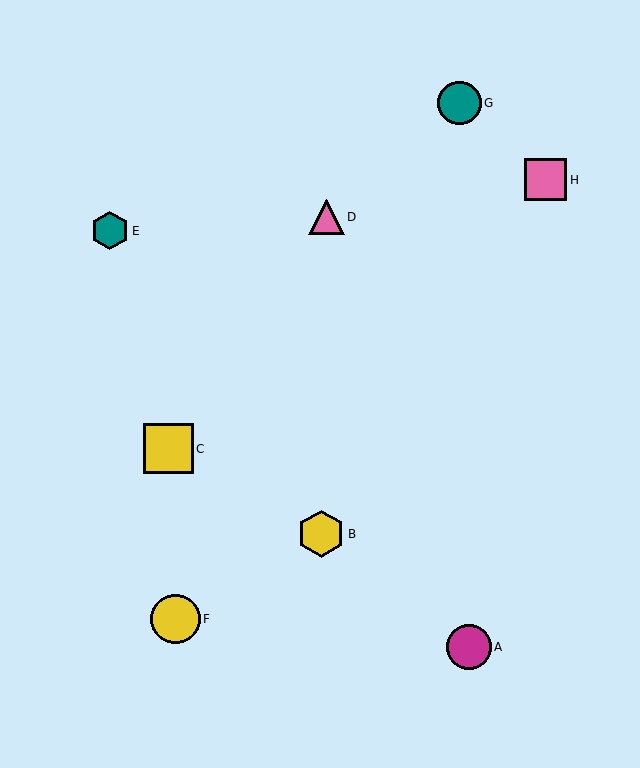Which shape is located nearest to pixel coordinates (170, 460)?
The yellow square (labeled C) at (168, 449) is nearest to that location.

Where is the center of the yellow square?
The center of the yellow square is at (168, 449).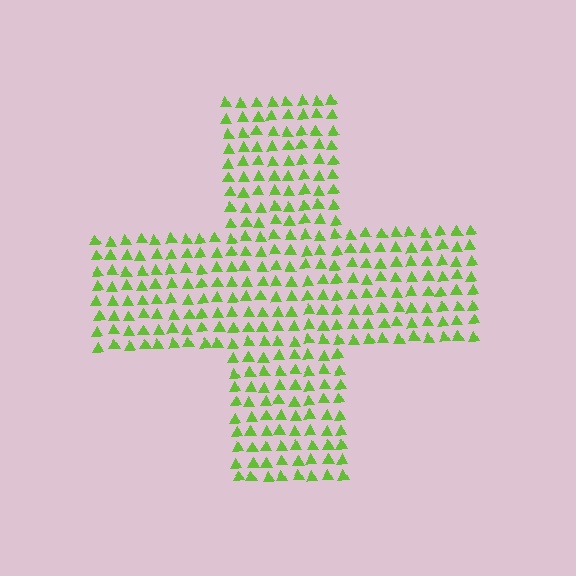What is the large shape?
The large shape is a cross.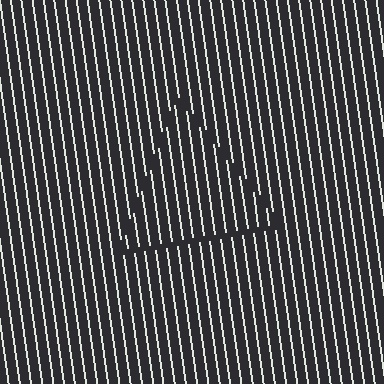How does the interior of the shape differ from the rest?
The interior of the shape contains the same grating, shifted by half a period — the contour is defined by the phase discontinuity where line-ends from the inner and outer gratings abut.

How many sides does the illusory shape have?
3 sides — the line-ends trace a triangle.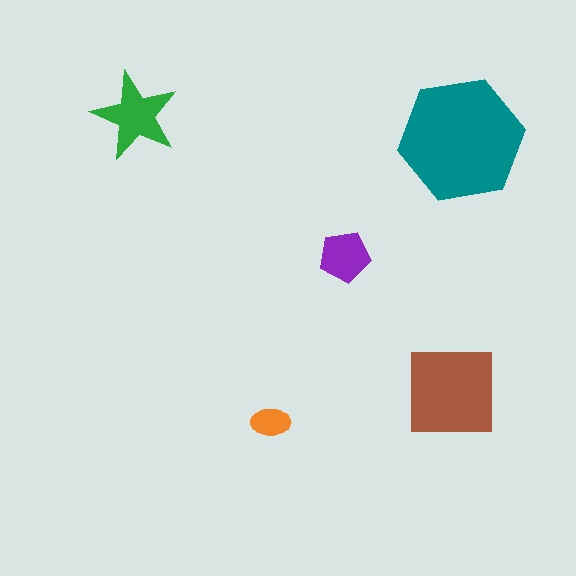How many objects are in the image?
There are 5 objects in the image.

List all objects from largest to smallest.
The teal hexagon, the brown square, the green star, the purple pentagon, the orange ellipse.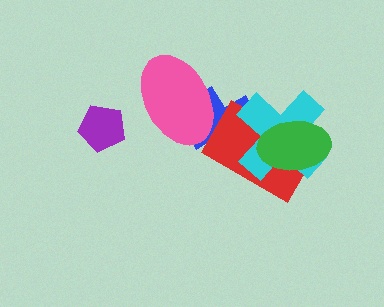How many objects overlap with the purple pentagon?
0 objects overlap with the purple pentagon.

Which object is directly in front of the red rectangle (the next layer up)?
The cyan cross is directly in front of the red rectangle.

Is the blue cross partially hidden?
Yes, it is partially covered by another shape.